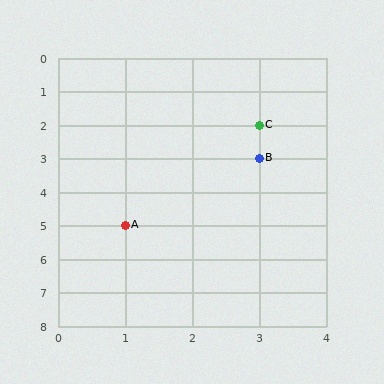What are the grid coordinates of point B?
Point B is at grid coordinates (3, 3).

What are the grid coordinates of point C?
Point C is at grid coordinates (3, 2).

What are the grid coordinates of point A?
Point A is at grid coordinates (1, 5).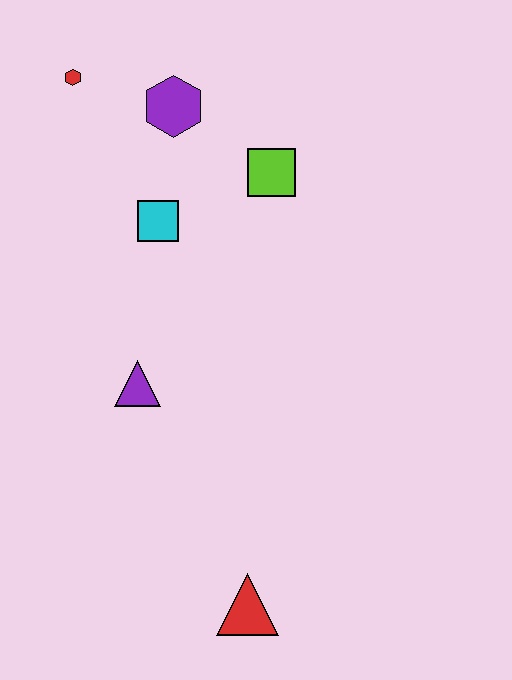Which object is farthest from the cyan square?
The red triangle is farthest from the cyan square.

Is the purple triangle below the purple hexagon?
Yes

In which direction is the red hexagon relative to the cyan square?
The red hexagon is above the cyan square.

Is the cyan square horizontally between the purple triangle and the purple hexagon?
Yes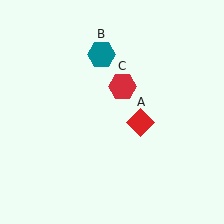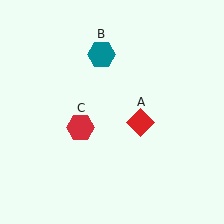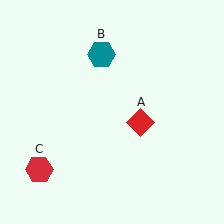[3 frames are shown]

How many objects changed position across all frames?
1 object changed position: red hexagon (object C).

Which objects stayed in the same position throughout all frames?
Red diamond (object A) and teal hexagon (object B) remained stationary.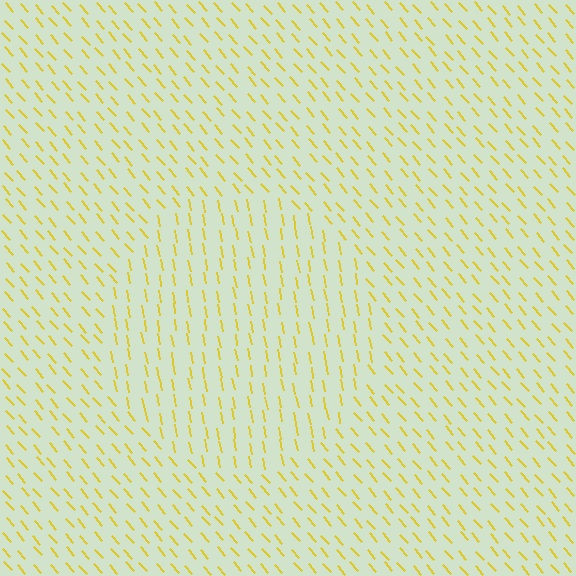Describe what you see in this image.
The image is filled with small yellow line segments. A circle region in the image has lines oriented differently from the surrounding lines, creating a visible texture boundary.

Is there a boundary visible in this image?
Yes, there is a texture boundary formed by a change in line orientation.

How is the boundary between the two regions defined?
The boundary is defined purely by a change in line orientation (approximately 30 degrees difference). All lines are the same color and thickness.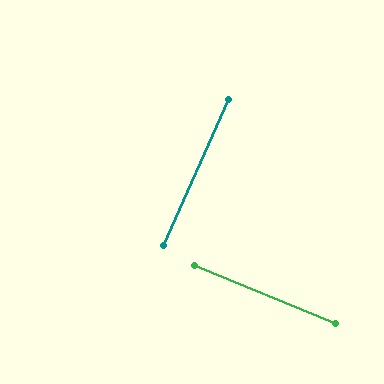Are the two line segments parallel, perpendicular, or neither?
Perpendicular — they meet at approximately 89°.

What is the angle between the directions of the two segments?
Approximately 89 degrees.